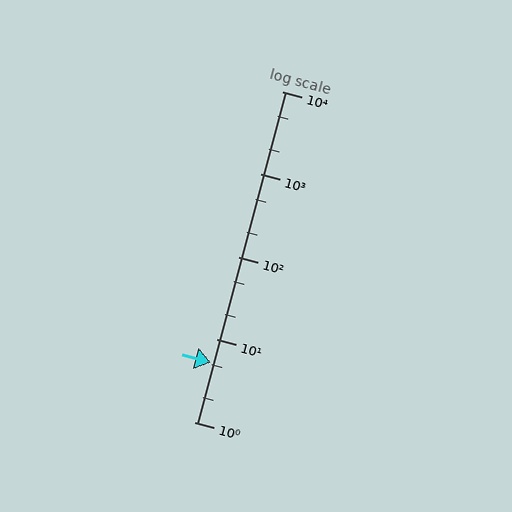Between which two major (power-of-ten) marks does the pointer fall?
The pointer is between 1 and 10.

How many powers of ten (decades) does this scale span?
The scale spans 4 decades, from 1 to 10000.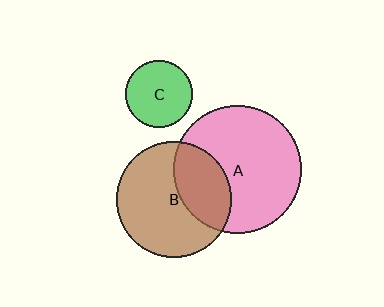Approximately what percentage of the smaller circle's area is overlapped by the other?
Approximately 35%.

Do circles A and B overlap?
Yes.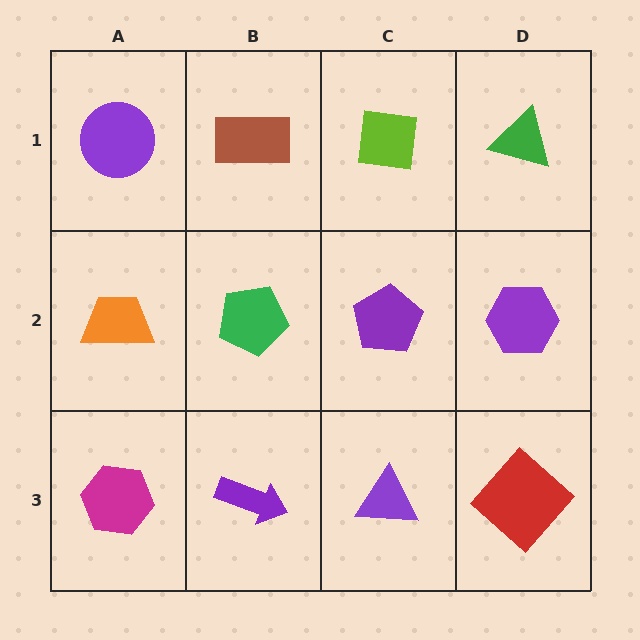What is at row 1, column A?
A purple circle.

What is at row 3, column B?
A purple arrow.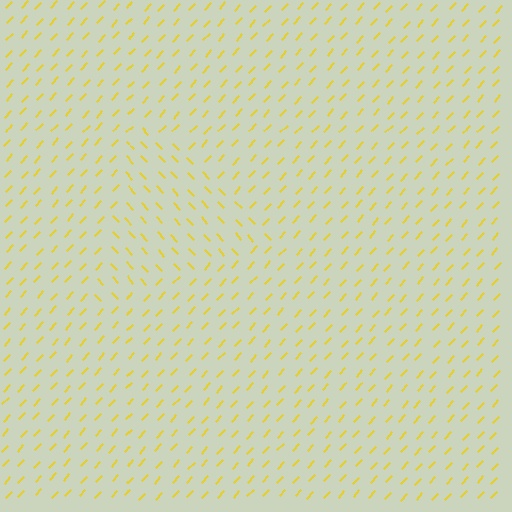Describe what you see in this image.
The image is filled with small yellow line segments. A triangle region in the image has lines oriented differently from the surrounding lines, creating a visible texture boundary.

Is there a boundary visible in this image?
Yes, there is a texture boundary formed by a change in line orientation.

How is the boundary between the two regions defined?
The boundary is defined purely by a change in line orientation (approximately 86 degrees difference). All lines are the same color and thickness.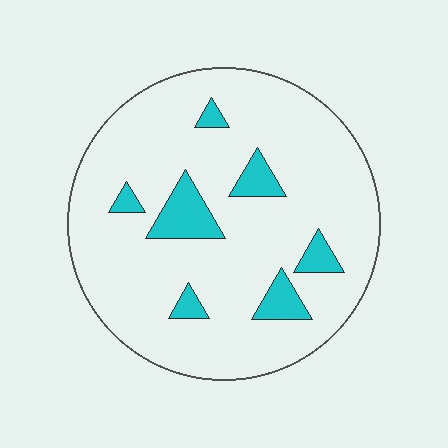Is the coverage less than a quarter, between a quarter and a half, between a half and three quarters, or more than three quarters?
Less than a quarter.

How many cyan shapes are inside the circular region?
7.